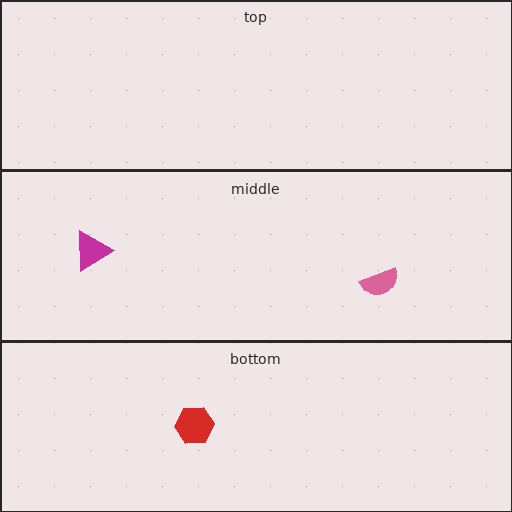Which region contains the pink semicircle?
The middle region.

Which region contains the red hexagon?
The bottom region.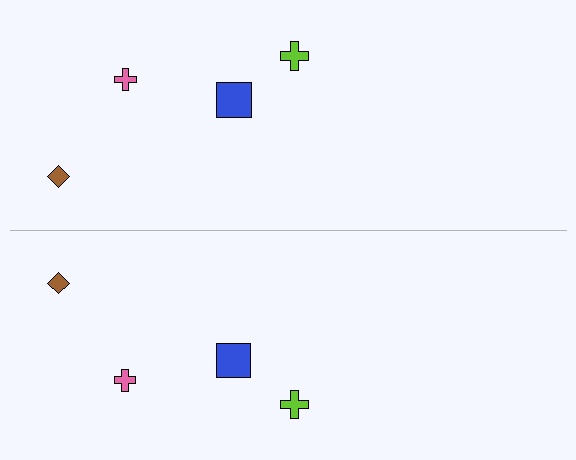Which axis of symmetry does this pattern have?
The pattern has a horizontal axis of symmetry running through the center of the image.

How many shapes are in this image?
There are 8 shapes in this image.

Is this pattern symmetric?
Yes, this pattern has bilateral (reflection) symmetry.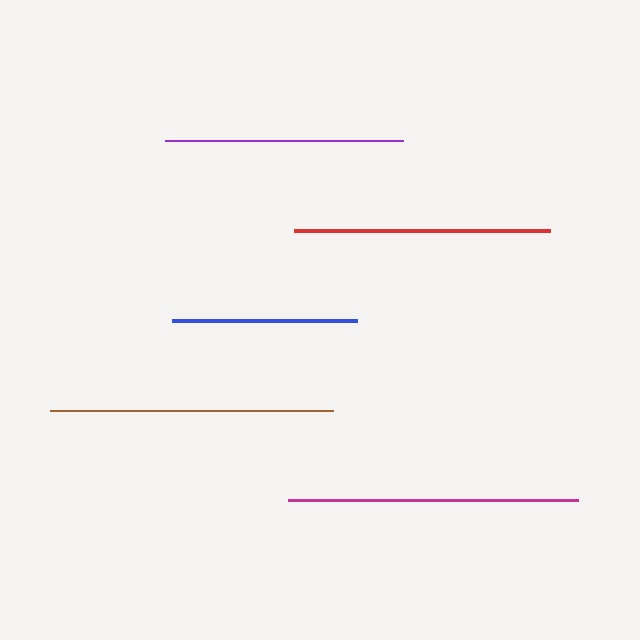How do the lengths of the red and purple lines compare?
The red and purple lines are approximately the same length.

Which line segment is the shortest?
The blue line is the shortest at approximately 185 pixels.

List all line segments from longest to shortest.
From longest to shortest: magenta, brown, red, purple, blue.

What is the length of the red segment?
The red segment is approximately 257 pixels long.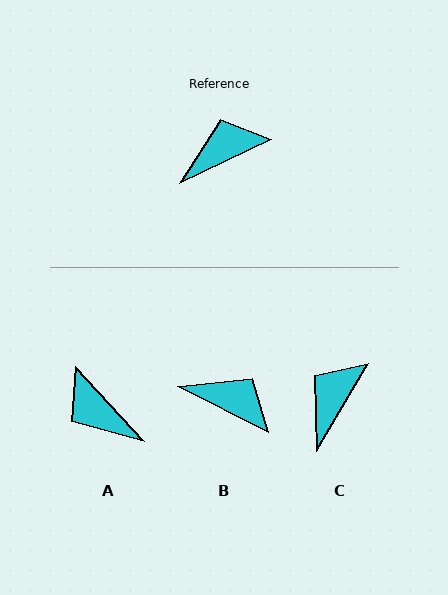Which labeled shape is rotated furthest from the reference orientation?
A, about 107 degrees away.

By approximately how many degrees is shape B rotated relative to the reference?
Approximately 52 degrees clockwise.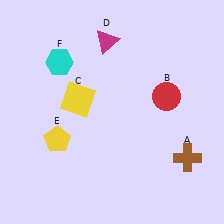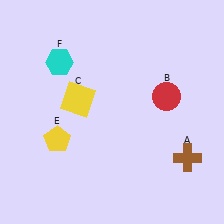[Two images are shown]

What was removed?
The magenta triangle (D) was removed in Image 2.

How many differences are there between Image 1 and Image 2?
There is 1 difference between the two images.